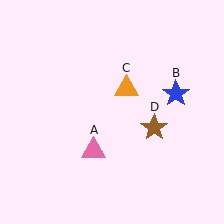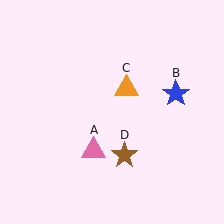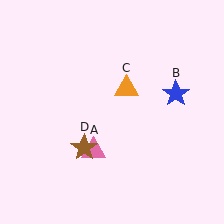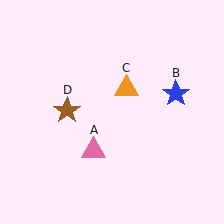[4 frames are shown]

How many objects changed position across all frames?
1 object changed position: brown star (object D).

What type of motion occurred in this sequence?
The brown star (object D) rotated clockwise around the center of the scene.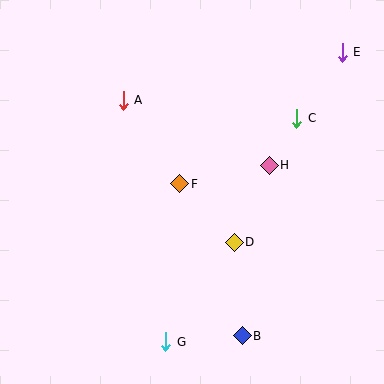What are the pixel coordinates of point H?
Point H is at (269, 165).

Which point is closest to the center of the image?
Point F at (180, 184) is closest to the center.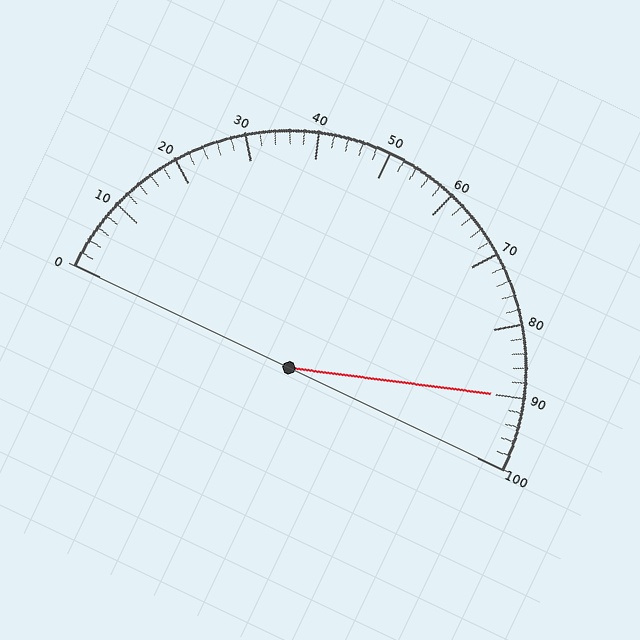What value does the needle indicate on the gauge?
The needle indicates approximately 90.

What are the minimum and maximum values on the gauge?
The gauge ranges from 0 to 100.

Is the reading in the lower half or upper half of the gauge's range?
The reading is in the upper half of the range (0 to 100).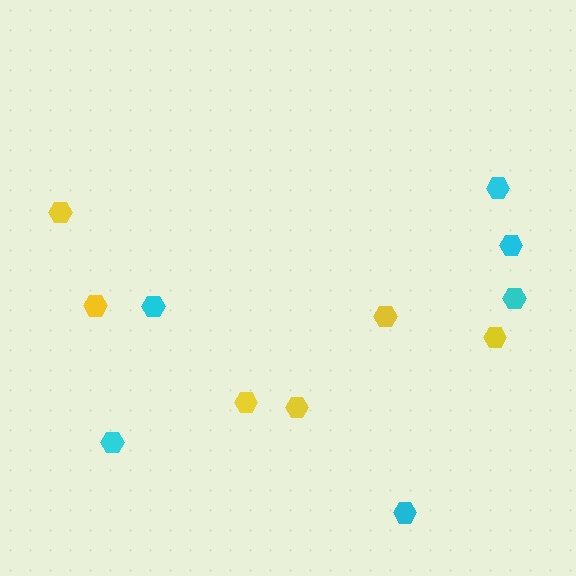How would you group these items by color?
There are 2 groups: one group of cyan hexagons (6) and one group of yellow hexagons (6).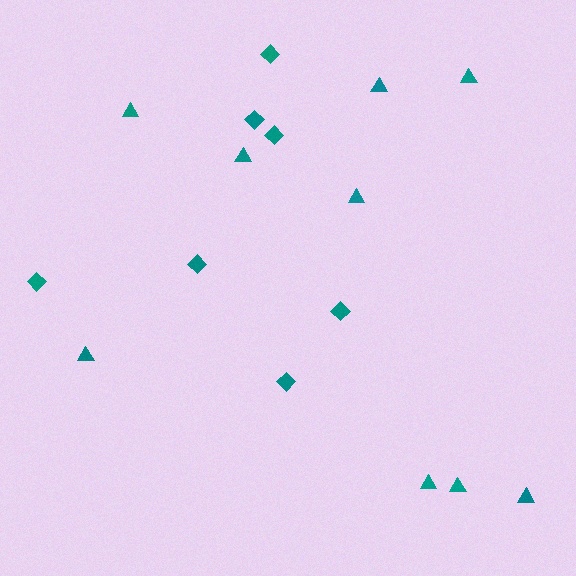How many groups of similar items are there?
There are 2 groups: one group of diamonds (7) and one group of triangles (9).